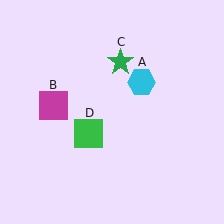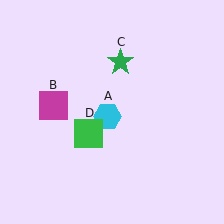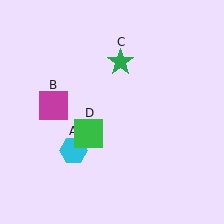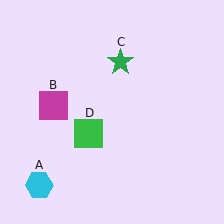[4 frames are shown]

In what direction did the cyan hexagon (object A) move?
The cyan hexagon (object A) moved down and to the left.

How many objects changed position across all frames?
1 object changed position: cyan hexagon (object A).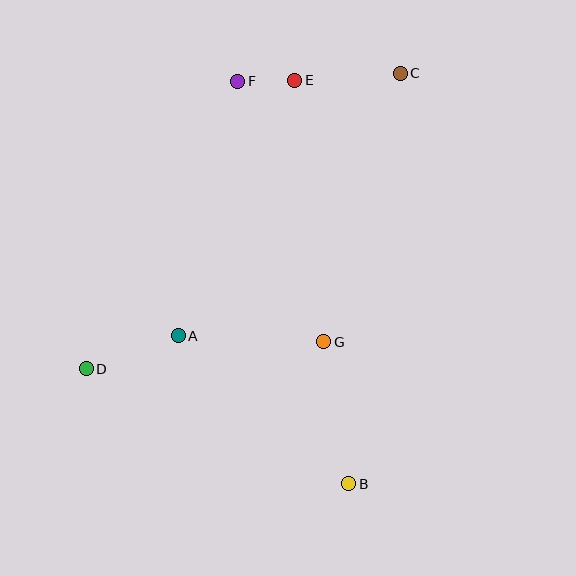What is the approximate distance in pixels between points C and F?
The distance between C and F is approximately 163 pixels.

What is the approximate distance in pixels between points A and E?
The distance between A and E is approximately 281 pixels.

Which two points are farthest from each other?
Points C and D are farthest from each other.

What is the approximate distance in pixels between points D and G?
The distance between D and G is approximately 239 pixels.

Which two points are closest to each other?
Points E and F are closest to each other.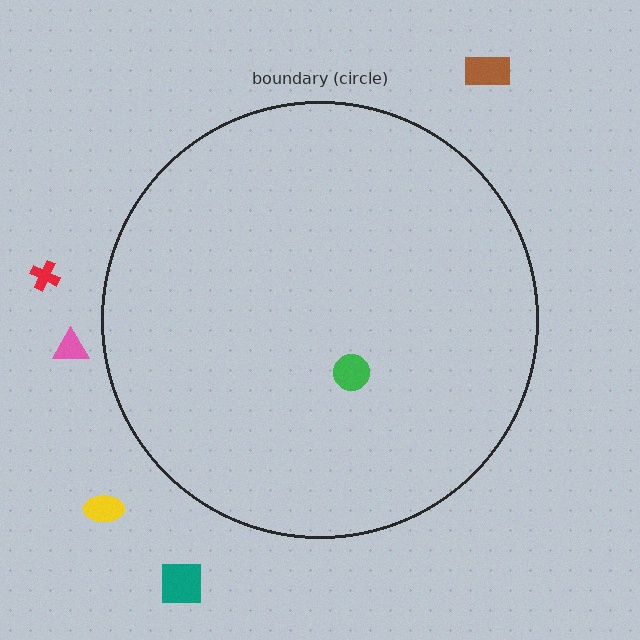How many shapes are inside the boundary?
1 inside, 5 outside.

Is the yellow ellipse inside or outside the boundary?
Outside.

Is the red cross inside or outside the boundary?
Outside.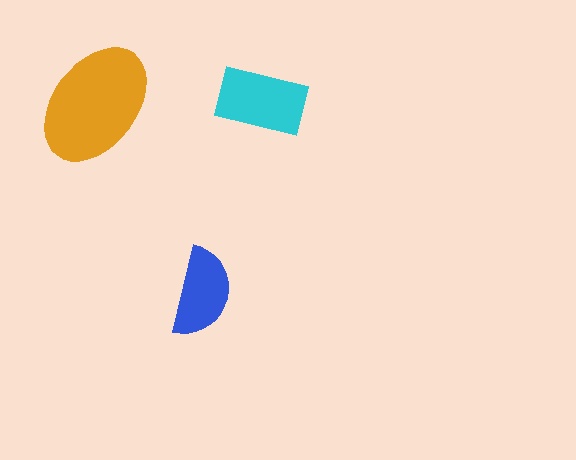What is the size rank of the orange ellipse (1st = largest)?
1st.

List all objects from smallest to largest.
The blue semicircle, the cyan rectangle, the orange ellipse.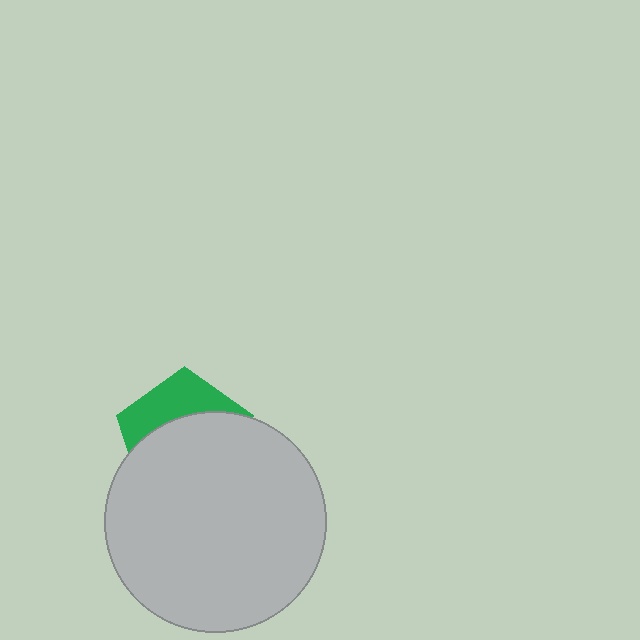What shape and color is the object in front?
The object in front is a light gray circle.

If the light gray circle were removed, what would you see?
You would see the complete green pentagon.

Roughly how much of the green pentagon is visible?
A small part of it is visible (roughly 34%).